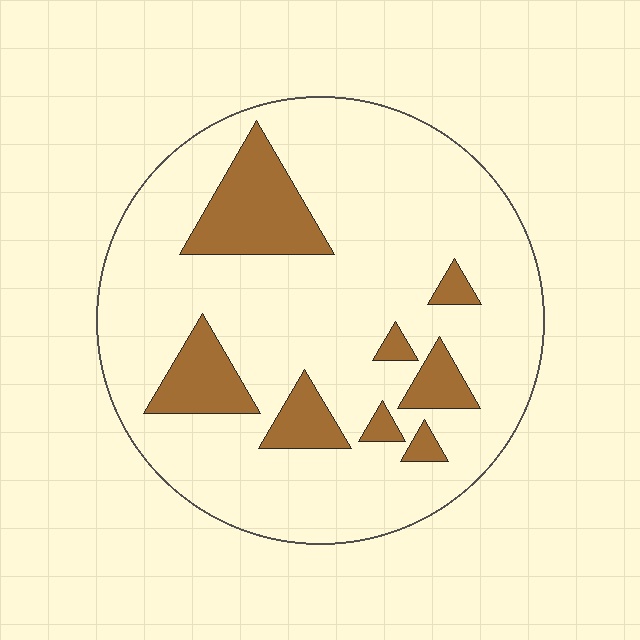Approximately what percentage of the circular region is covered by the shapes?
Approximately 20%.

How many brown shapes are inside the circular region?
8.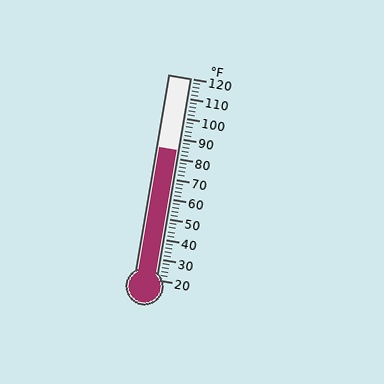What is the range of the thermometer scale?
The thermometer scale ranges from 20°F to 120°F.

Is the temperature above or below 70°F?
The temperature is above 70°F.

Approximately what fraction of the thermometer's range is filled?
The thermometer is filled to approximately 65% of its range.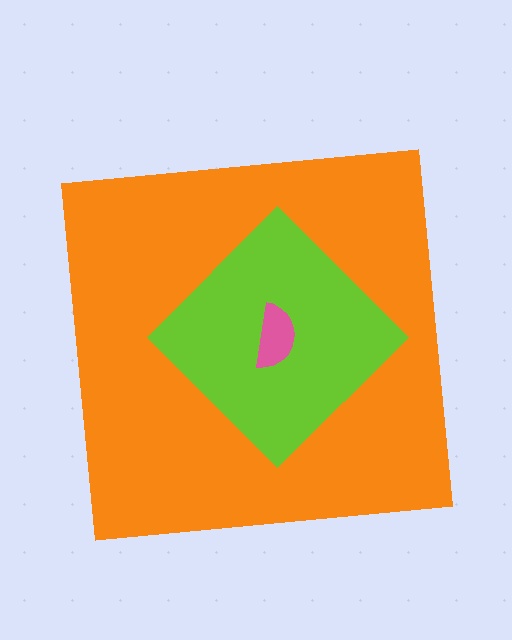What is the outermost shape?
The orange square.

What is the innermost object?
The pink semicircle.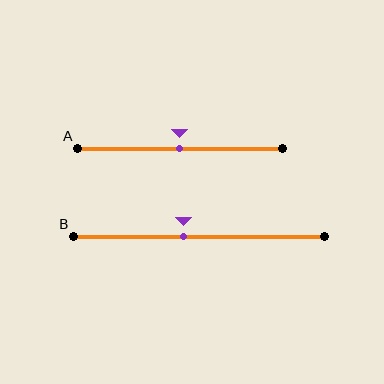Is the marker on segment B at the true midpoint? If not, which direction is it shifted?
No, the marker on segment B is shifted to the left by about 6% of the segment length.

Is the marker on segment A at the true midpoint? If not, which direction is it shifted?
Yes, the marker on segment A is at the true midpoint.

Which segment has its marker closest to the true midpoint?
Segment A has its marker closest to the true midpoint.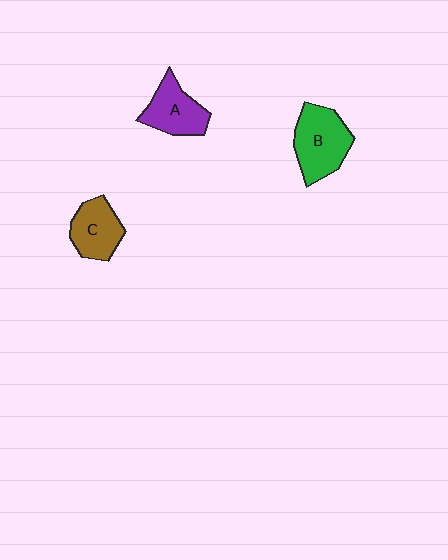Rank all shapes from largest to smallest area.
From largest to smallest: B (green), A (purple), C (brown).